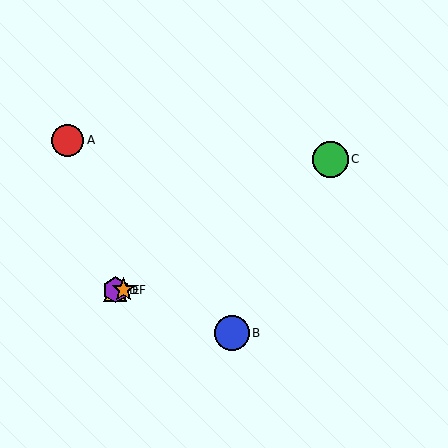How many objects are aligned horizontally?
3 objects (D, E, F) are aligned horizontally.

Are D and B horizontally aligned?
No, D is at y≈290 and B is at y≈333.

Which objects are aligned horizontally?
Objects D, E, F are aligned horizontally.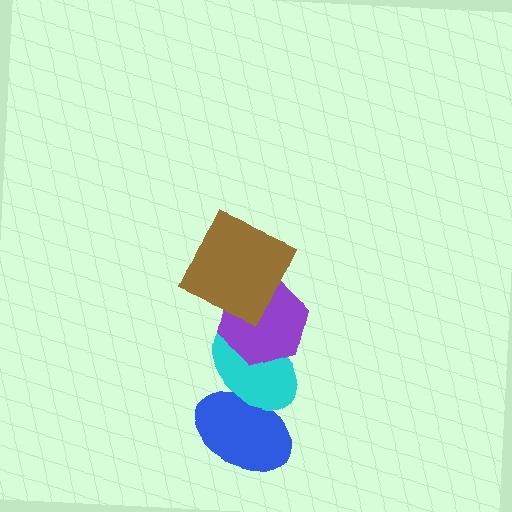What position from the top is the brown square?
The brown square is 1st from the top.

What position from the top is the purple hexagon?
The purple hexagon is 2nd from the top.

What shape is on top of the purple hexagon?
The brown square is on top of the purple hexagon.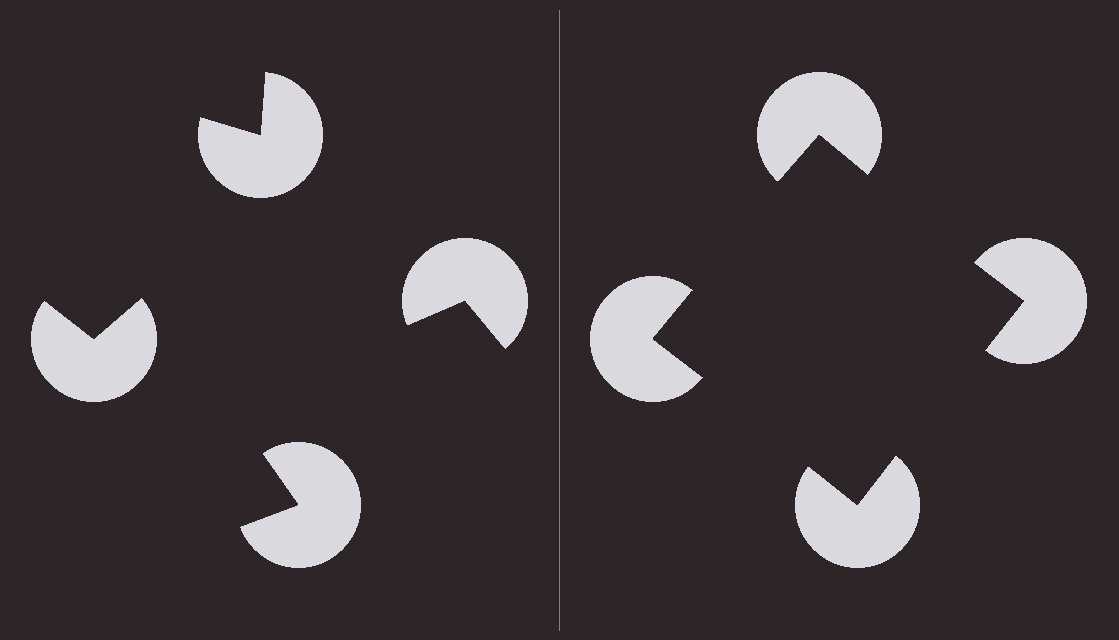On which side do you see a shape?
An illusory square appears on the right side. On the left side the wedge cuts are rotated, so no coherent shape forms.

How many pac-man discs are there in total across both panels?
8 — 4 on each side.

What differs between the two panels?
The pac-man discs are positioned identically on both sides; only the wedge orientations differ. On the right they align to a square; on the left they are misaligned.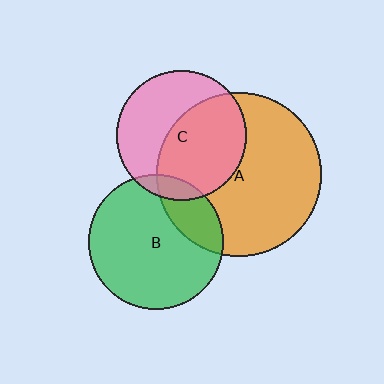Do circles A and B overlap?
Yes.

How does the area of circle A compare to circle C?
Approximately 1.6 times.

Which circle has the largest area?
Circle A (orange).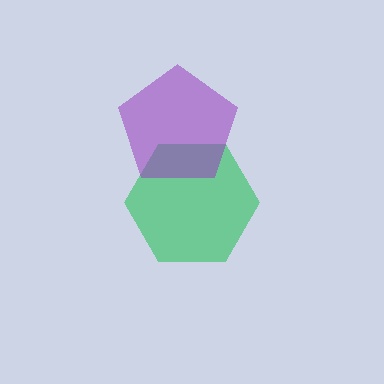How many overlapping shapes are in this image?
There are 2 overlapping shapes in the image.